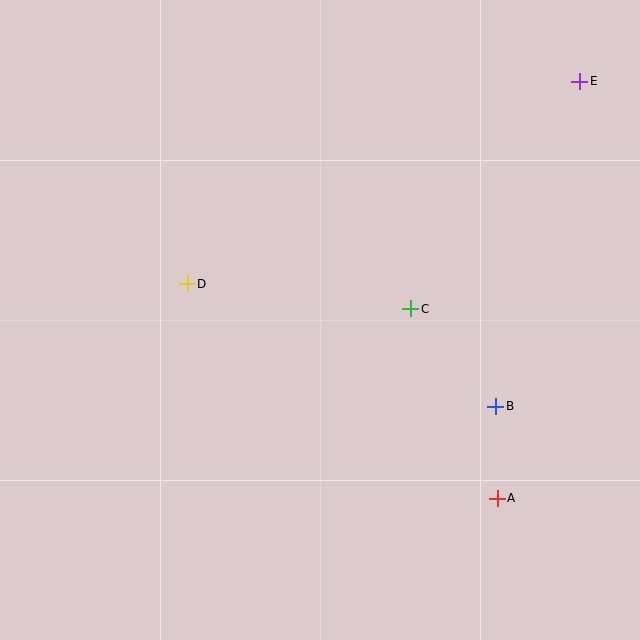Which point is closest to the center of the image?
Point C at (411, 309) is closest to the center.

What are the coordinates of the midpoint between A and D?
The midpoint between A and D is at (342, 391).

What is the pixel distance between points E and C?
The distance between E and C is 284 pixels.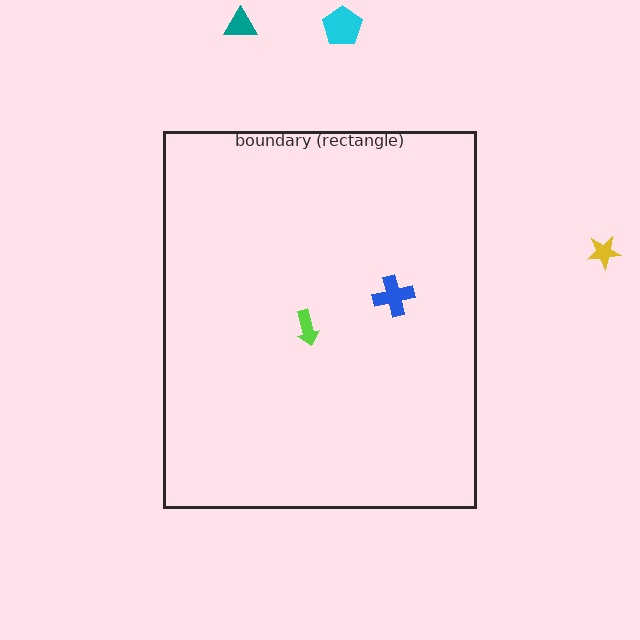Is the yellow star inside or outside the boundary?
Outside.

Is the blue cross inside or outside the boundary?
Inside.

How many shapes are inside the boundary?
2 inside, 3 outside.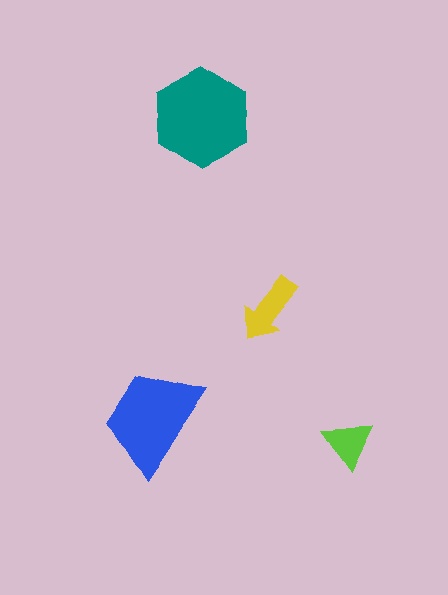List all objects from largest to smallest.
The teal hexagon, the blue trapezoid, the yellow arrow, the lime triangle.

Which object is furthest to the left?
The blue trapezoid is leftmost.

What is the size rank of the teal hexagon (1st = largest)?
1st.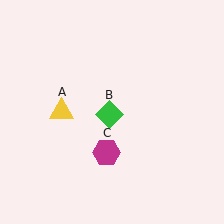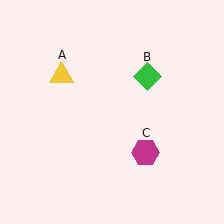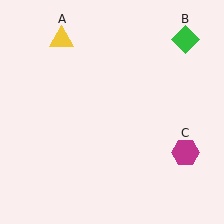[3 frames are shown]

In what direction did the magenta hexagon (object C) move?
The magenta hexagon (object C) moved right.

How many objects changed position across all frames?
3 objects changed position: yellow triangle (object A), green diamond (object B), magenta hexagon (object C).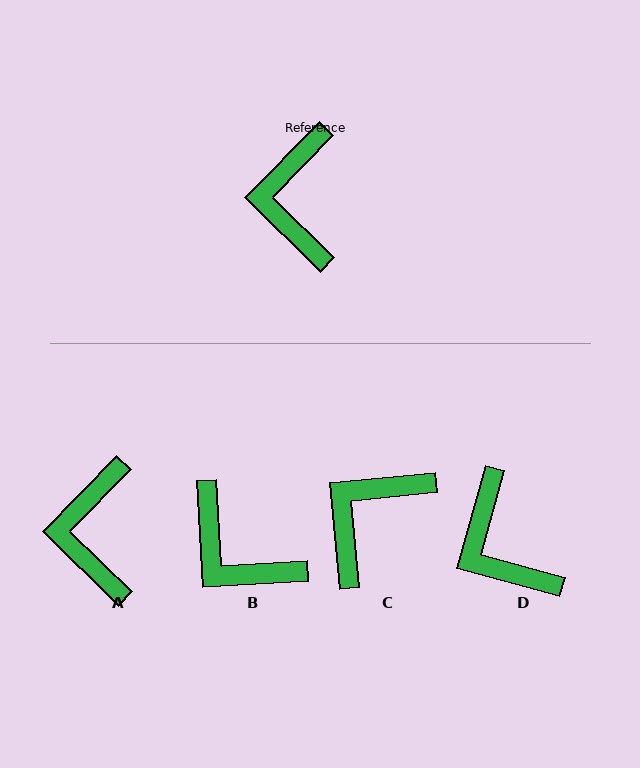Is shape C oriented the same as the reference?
No, it is off by about 40 degrees.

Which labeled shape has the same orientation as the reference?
A.